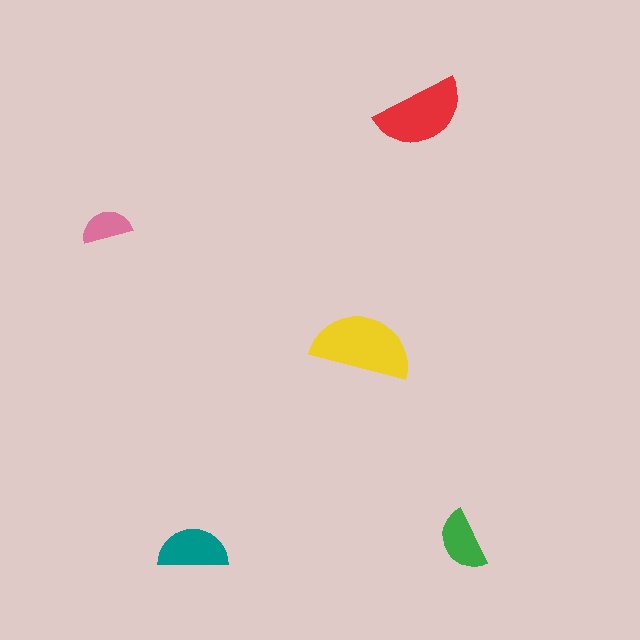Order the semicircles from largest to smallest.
the yellow one, the red one, the teal one, the green one, the pink one.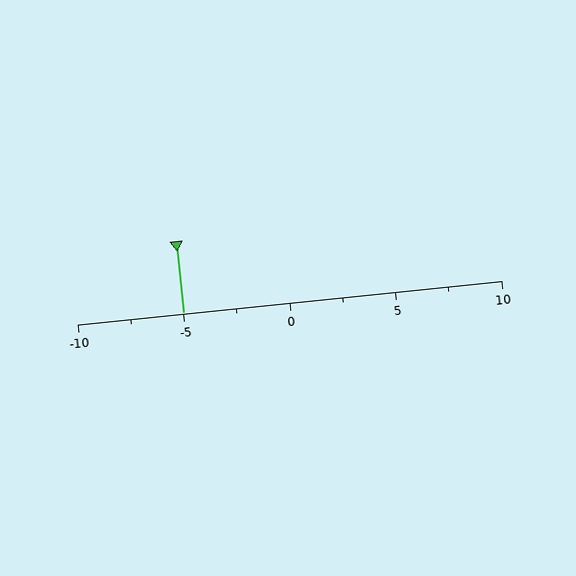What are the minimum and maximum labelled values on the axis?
The axis runs from -10 to 10.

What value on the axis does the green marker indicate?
The marker indicates approximately -5.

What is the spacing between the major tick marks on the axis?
The major ticks are spaced 5 apart.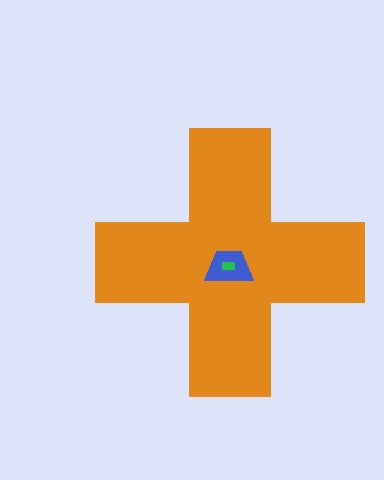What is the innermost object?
The green rectangle.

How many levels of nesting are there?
3.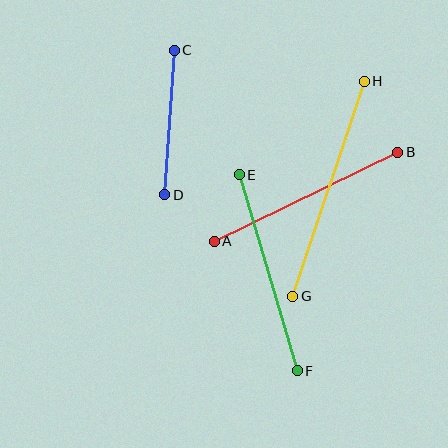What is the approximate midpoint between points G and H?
The midpoint is at approximately (329, 189) pixels.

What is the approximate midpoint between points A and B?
The midpoint is at approximately (306, 197) pixels.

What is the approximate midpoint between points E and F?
The midpoint is at approximately (268, 273) pixels.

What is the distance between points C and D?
The distance is approximately 145 pixels.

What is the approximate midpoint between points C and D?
The midpoint is at approximately (170, 122) pixels.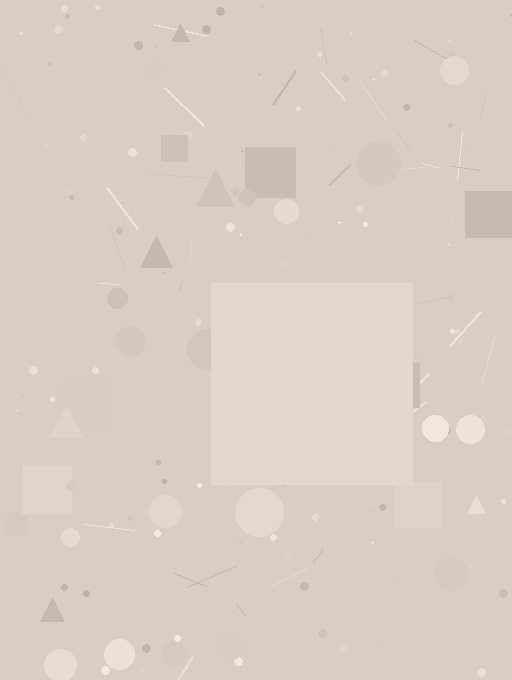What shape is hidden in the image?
A square is hidden in the image.